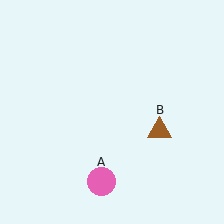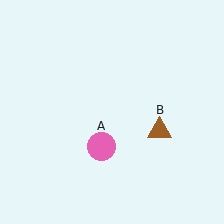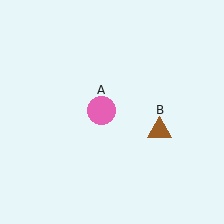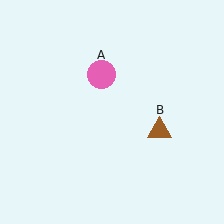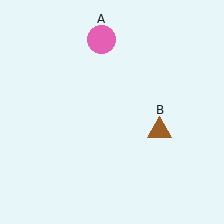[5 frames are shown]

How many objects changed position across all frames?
1 object changed position: pink circle (object A).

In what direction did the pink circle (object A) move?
The pink circle (object A) moved up.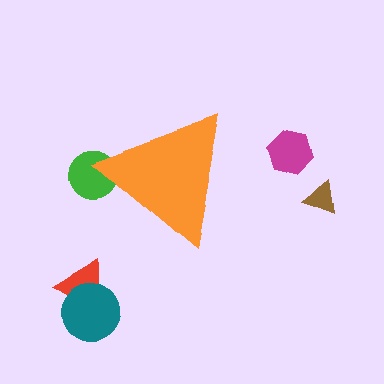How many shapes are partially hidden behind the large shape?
1 shape is partially hidden.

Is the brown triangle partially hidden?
No, the brown triangle is fully visible.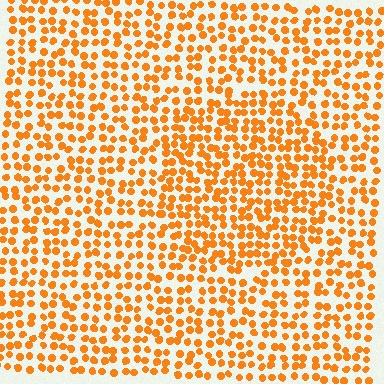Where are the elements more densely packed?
The elements are more densely packed inside the circle boundary.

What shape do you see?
I see a circle.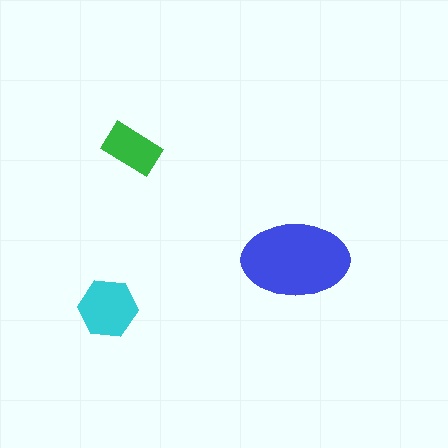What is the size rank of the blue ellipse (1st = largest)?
1st.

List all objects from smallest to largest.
The green rectangle, the cyan hexagon, the blue ellipse.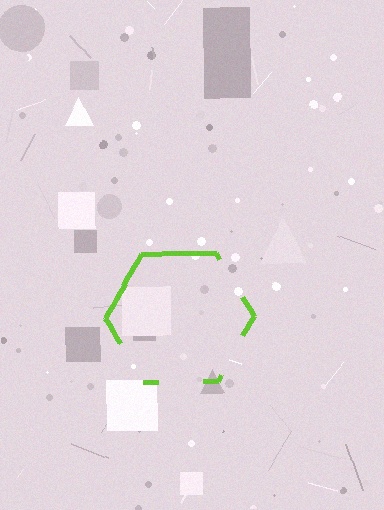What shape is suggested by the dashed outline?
The dashed outline suggests a hexagon.